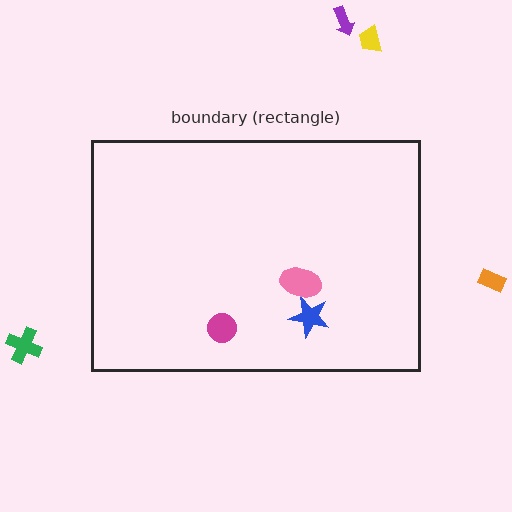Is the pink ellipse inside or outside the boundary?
Inside.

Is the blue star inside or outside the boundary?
Inside.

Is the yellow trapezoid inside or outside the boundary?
Outside.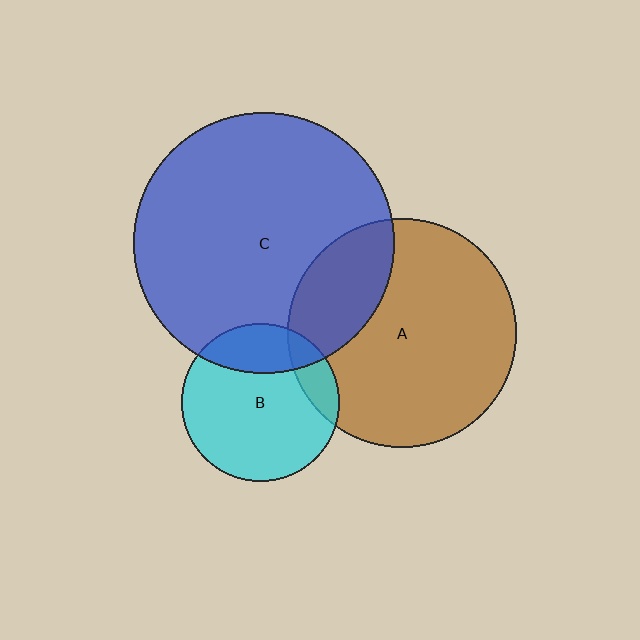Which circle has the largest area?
Circle C (blue).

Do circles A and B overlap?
Yes.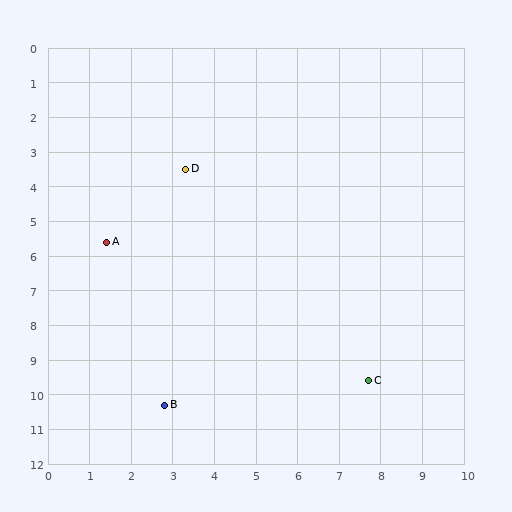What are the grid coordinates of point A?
Point A is at approximately (1.4, 5.6).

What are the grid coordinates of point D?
Point D is at approximately (3.3, 3.5).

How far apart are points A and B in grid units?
Points A and B are about 4.9 grid units apart.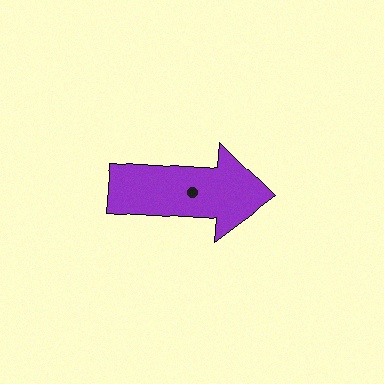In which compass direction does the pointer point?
East.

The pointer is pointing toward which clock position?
Roughly 3 o'clock.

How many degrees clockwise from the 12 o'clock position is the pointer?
Approximately 94 degrees.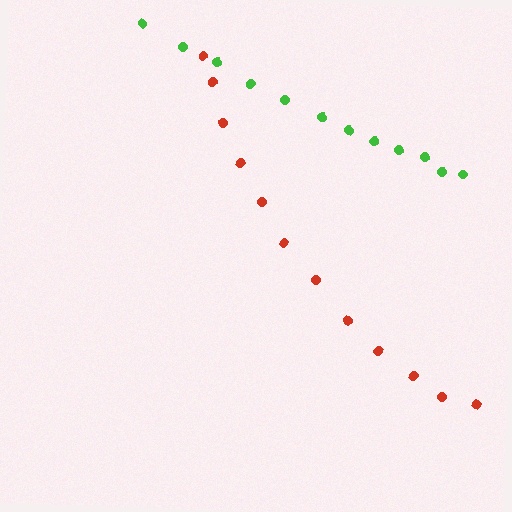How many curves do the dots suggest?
There are 2 distinct paths.